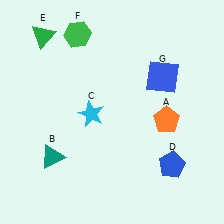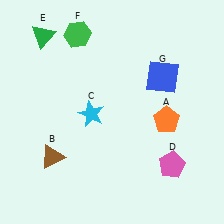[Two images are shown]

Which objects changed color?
B changed from teal to brown. D changed from blue to pink.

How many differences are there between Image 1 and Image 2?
There are 2 differences between the two images.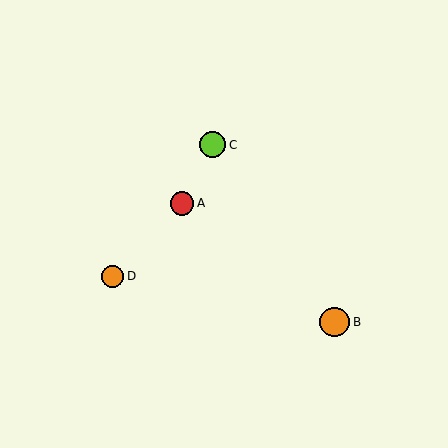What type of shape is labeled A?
Shape A is a red circle.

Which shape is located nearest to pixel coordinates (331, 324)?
The orange circle (labeled B) at (335, 322) is nearest to that location.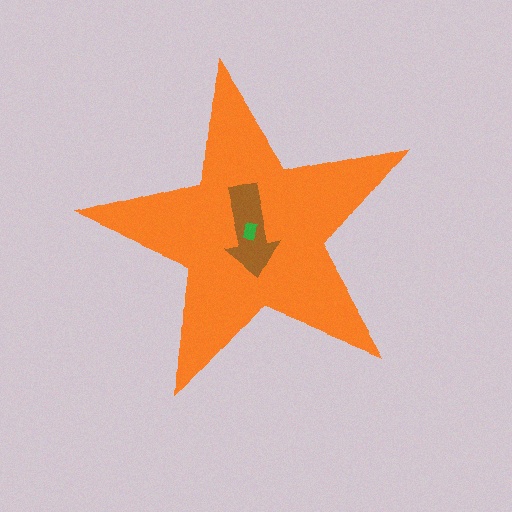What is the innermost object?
The green rectangle.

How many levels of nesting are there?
3.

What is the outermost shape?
The orange star.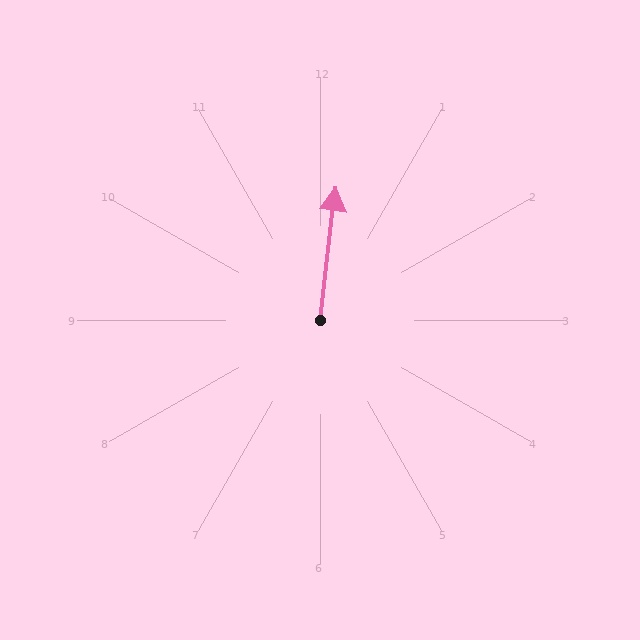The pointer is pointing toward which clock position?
Roughly 12 o'clock.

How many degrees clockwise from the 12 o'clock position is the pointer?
Approximately 7 degrees.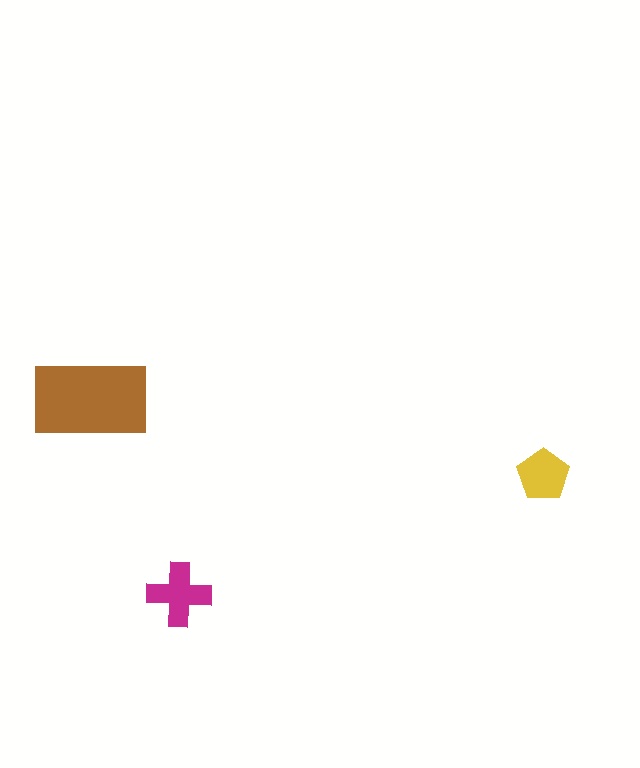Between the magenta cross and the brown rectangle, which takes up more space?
The brown rectangle.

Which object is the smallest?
The yellow pentagon.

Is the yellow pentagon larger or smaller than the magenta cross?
Smaller.